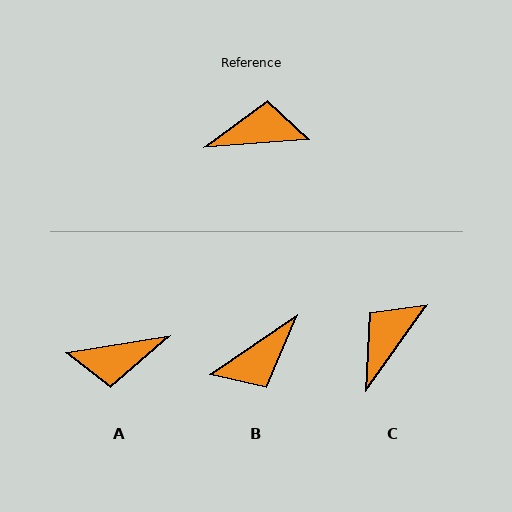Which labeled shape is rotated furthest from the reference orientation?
A, about 175 degrees away.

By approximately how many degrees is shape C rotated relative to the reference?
Approximately 50 degrees counter-clockwise.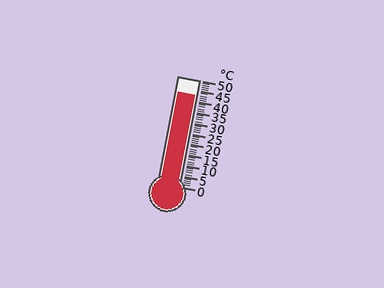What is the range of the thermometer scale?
The thermometer scale ranges from 0°C to 50°C.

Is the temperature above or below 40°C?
The temperature is above 40°C.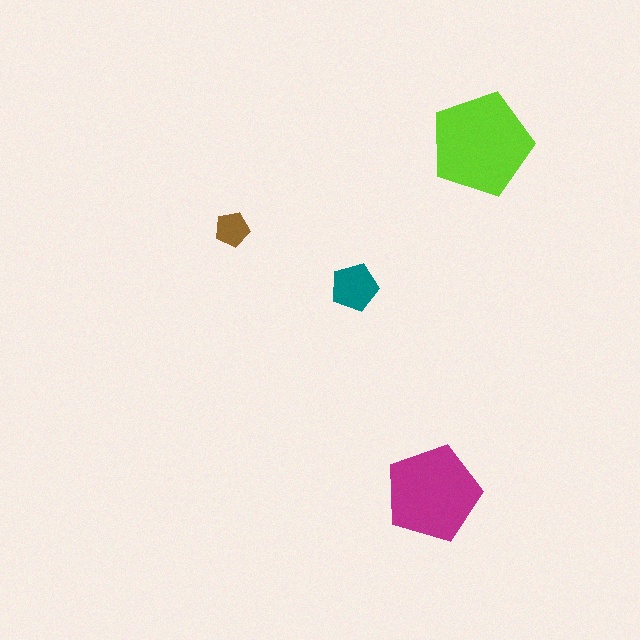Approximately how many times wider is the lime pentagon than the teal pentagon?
About 2 times wider.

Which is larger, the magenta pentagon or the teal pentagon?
The magenta one.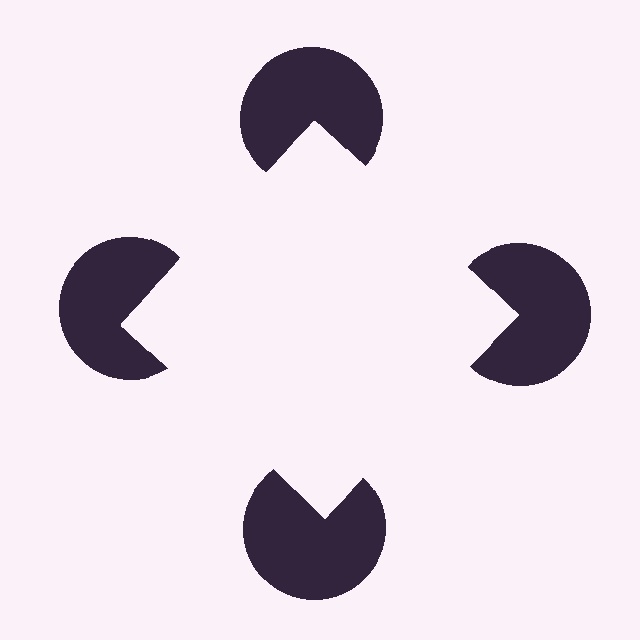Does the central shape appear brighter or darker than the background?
It typically appears slightly brighter than the background, even though no actual brightness change is drawn.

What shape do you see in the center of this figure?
An illusory square — its edges are inferred from the aligned wedge cuts in the pac-man discs, not physically drawn.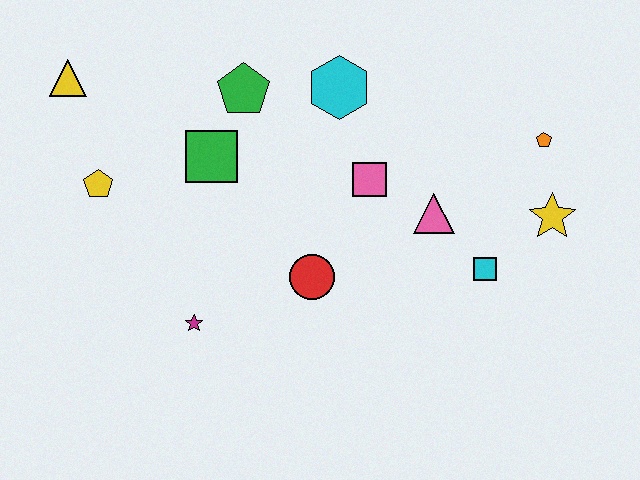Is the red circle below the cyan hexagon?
Yes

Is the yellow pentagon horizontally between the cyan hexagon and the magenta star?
No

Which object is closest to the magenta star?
The red circle is closest to the magenta star.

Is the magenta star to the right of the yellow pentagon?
Yes